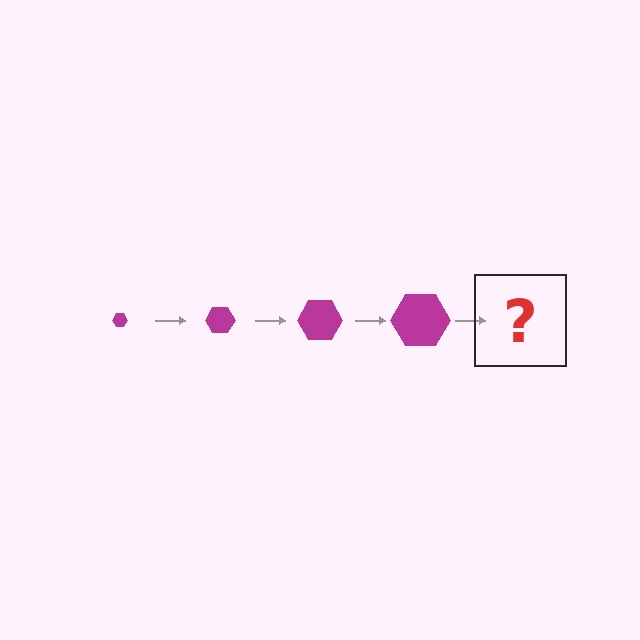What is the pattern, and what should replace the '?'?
The pattern is that the hexagon gets progressively larger each step. The '?' should be a magenta hexagon, larger than the previous one.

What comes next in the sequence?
The next element should be a magenta hexagon, larger than the previous one.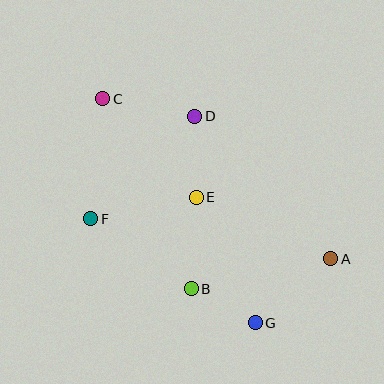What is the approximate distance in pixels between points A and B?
The distance between A and B is approximately 142 pixels.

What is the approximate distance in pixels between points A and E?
The distance between A and E is approximately 148 pixels.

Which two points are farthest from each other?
Points A and C are farthest from each other.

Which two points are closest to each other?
Points B and G are closest to each other.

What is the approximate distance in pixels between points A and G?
The distance between A and G is approximately 98 pixels.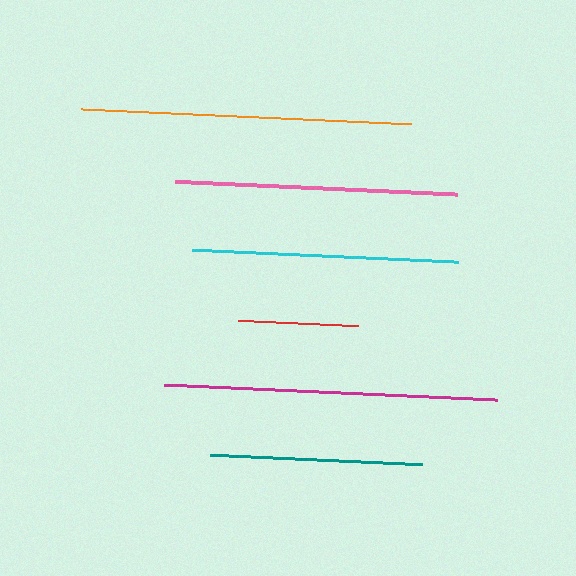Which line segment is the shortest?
The red line is the shortest at approximately 120 pixels.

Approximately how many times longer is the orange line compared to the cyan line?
The orange line is approximately 1.2 times the length of the cyan line.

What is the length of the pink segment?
The pink segment is approximately 284 pixels long.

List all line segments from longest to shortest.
From longest to shortest: magenta, orange, pink, cyan, teal, red.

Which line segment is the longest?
The magenta line is the longest at approximately 333 pixels.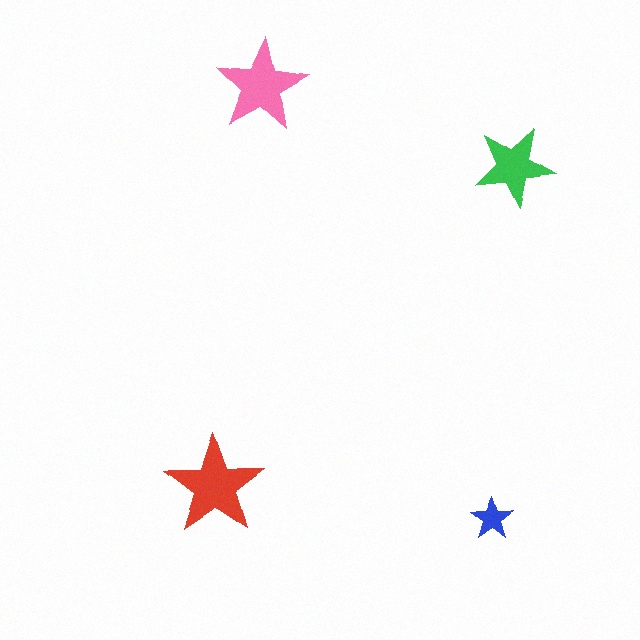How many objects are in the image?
There are 4 objects in the image.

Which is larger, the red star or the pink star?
The red one.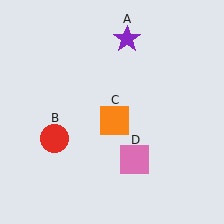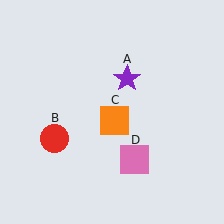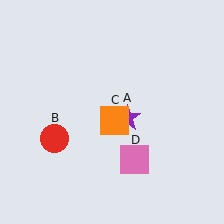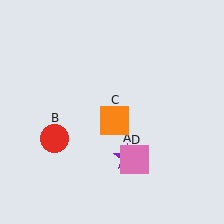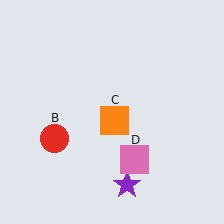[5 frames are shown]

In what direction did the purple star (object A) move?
The purple star (object A) moved down.